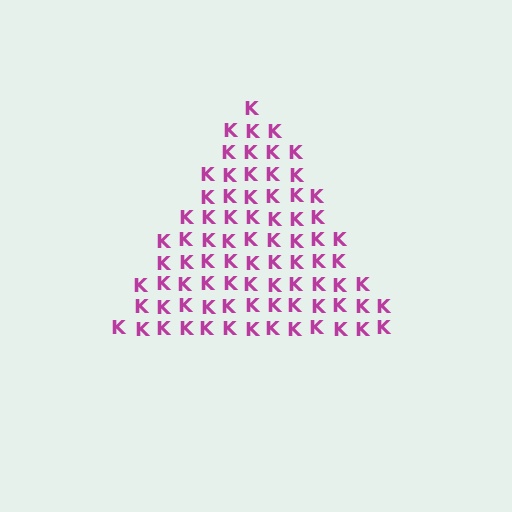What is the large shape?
The large shape is a triangle.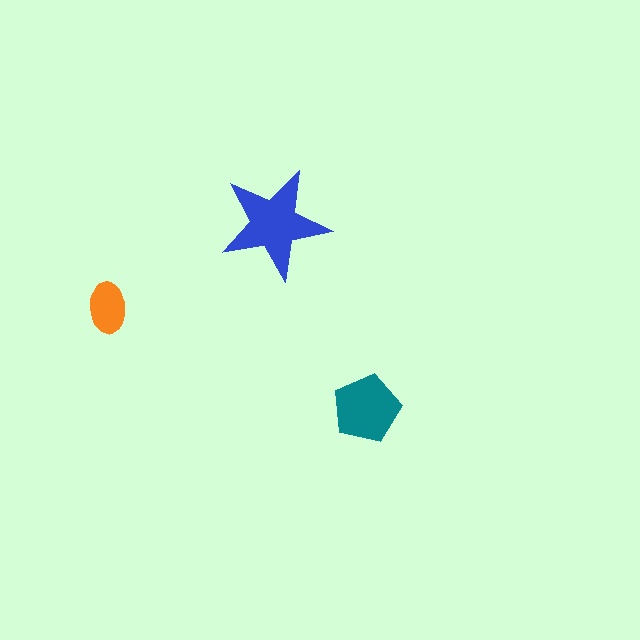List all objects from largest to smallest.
The blue star, the teal pentagon, the orange ellipse.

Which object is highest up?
The blue star is topmost.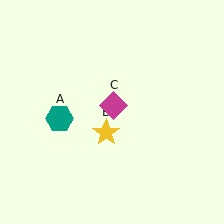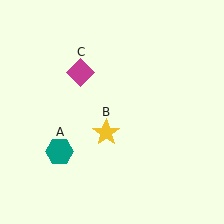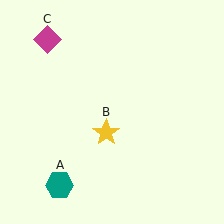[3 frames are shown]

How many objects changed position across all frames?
2 objects changed position: teal hexagon (object A), magenta diamond (object C).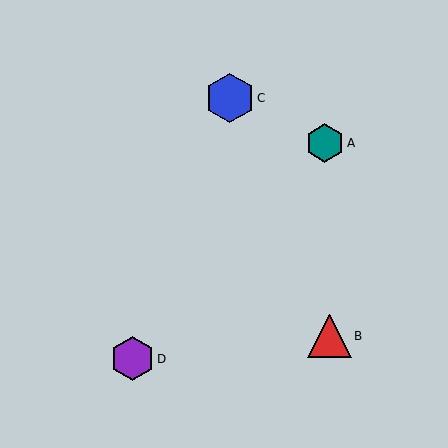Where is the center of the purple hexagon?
The center of the purple hexagon is at (132, 359).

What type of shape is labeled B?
Shape B is a red triangle.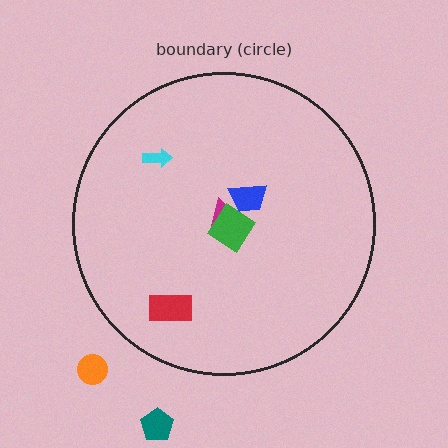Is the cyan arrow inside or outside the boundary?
Inside.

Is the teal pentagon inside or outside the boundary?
Outside.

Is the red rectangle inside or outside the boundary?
Inside.